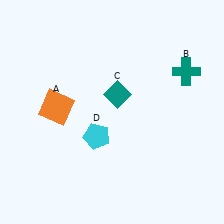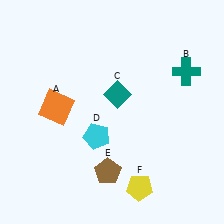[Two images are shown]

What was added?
A brown pentagon (E), a yellow pentagon (F) were added in Image 2.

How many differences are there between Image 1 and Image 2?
There are 2 differences between the two images.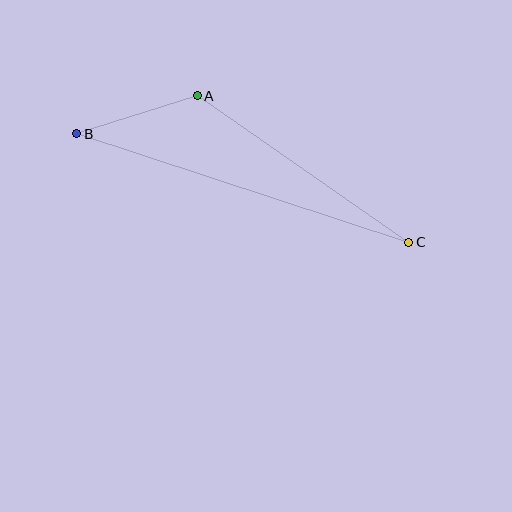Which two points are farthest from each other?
Points B and C are farthest from each other.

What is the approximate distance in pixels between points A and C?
The distance between A and C is approximately 257 pixels.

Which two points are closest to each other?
Points A and B are closest to each other.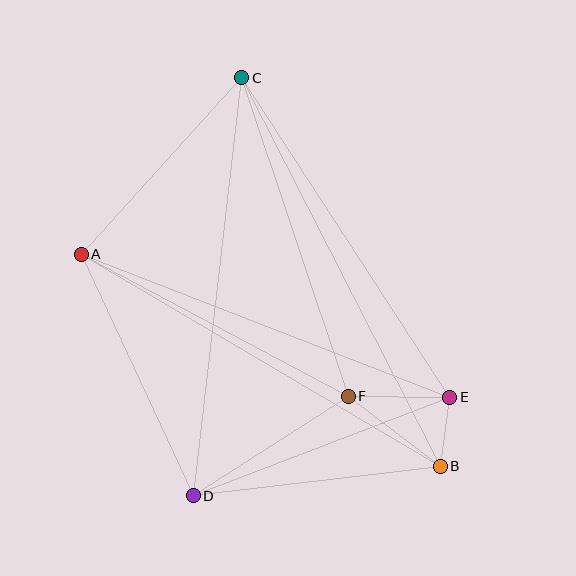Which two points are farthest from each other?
Points B and C are farthest from each other.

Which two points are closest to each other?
Points B and E are closest to each other.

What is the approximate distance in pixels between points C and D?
The distance between C and D is approximately 421 pixels.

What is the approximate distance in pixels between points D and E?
The distance between D and E is approximately 275 pixels.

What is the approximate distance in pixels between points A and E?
The distance between A and E is approximately 395 pixels.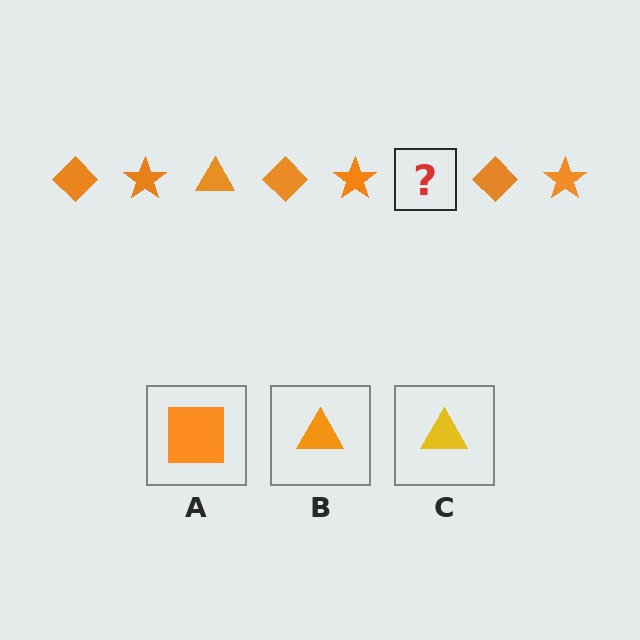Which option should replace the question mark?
Option B.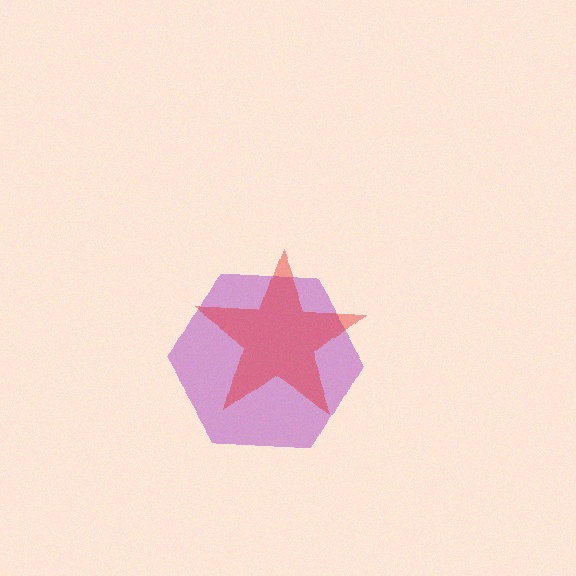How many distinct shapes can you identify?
There are 2 distinct shapes: a purple hexagon, a red star.